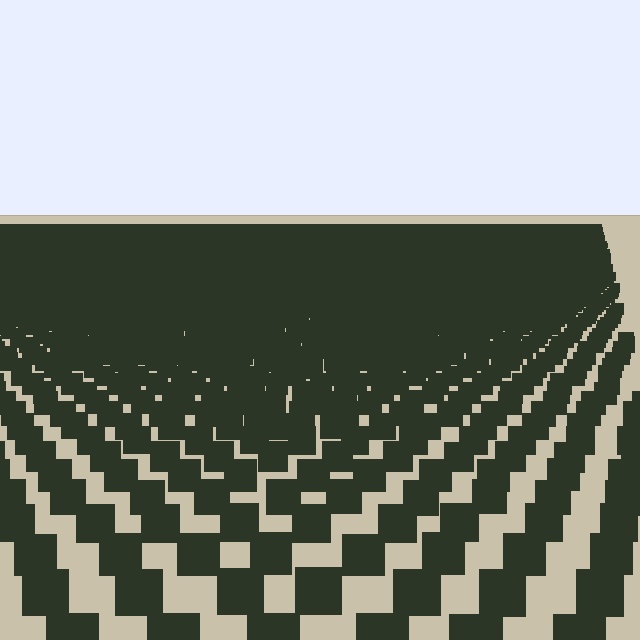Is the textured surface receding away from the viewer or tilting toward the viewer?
The surface is receding away from the viewer. Texture elements get smaller and denser toward the top.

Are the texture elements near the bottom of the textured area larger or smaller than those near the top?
Larger. Near the bottom, elements are closer to the viewer and appear at a bigger on-screen size.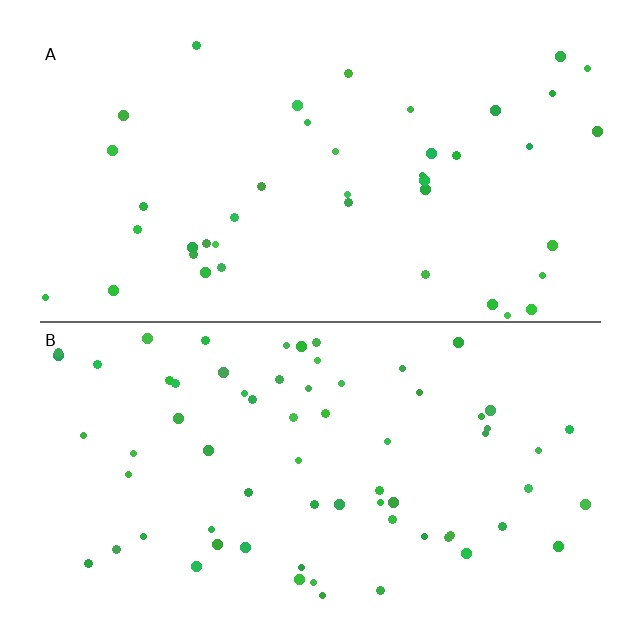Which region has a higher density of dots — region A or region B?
B (the bottom).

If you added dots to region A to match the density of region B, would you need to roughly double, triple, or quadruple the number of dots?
Approximately double.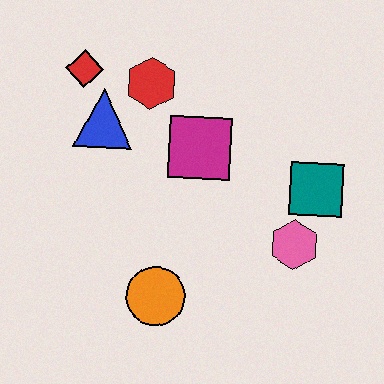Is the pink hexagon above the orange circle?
Yes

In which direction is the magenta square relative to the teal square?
The magenta square is to the left of the teal square.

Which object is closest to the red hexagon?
The blue triangle is closest to the red hexagon.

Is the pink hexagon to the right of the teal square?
No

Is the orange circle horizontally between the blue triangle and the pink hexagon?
Yes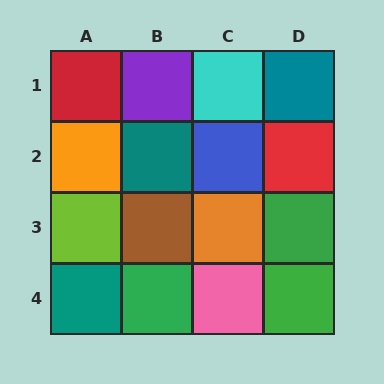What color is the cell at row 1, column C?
Cyan.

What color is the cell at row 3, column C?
Orange.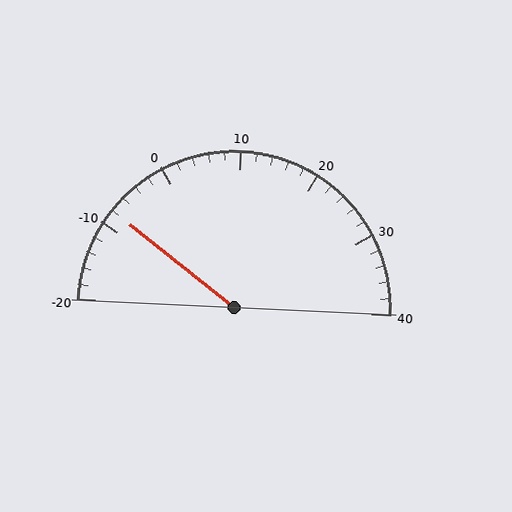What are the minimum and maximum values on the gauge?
The gauge ranges from -20 to 40.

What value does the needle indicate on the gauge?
The needle indicates approximately -8.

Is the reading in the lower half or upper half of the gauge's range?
The reading is in the lower half of the range (-20 to 40).